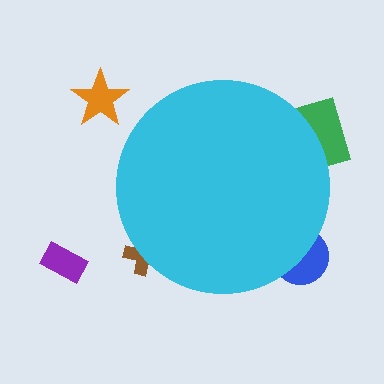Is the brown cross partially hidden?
Yes, the brown cross is partially hidden behind the cyan circle.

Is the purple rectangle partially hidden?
No, the purple rectangle is fully visible.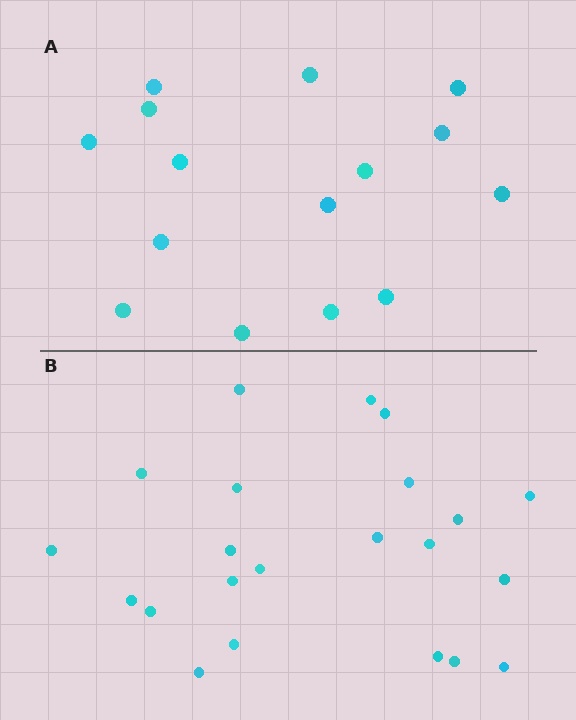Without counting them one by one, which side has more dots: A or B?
Region B (the bottom region) has more dots.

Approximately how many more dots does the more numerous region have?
Region B has roughly 8 or so more dots than region A.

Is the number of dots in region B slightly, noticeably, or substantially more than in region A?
Region B has substantially more. The ratio is roughly 1.5 to 1.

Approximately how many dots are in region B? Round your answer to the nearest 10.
About 20 dots. (The exact count is 22, which rounds to 20.)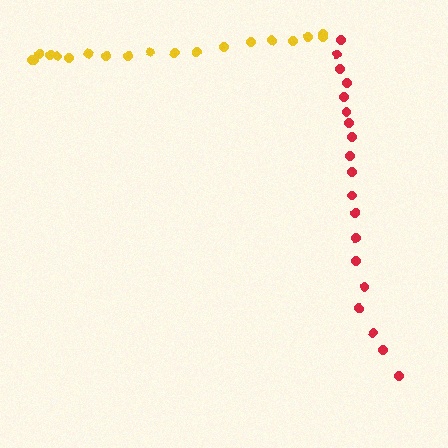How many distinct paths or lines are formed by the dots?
There are 2 distinct paths.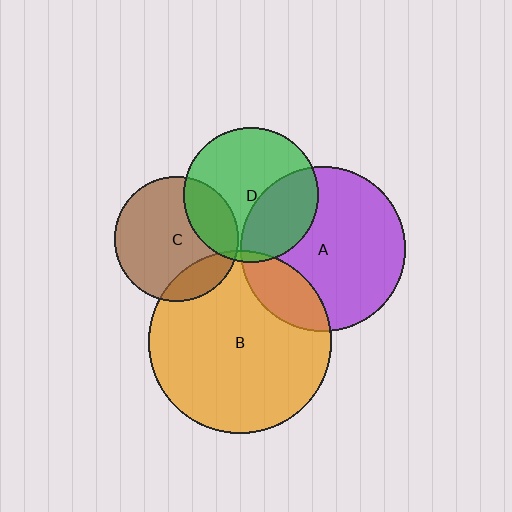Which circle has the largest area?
Circle B (orange).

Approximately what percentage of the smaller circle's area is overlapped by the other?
Approximately 15%.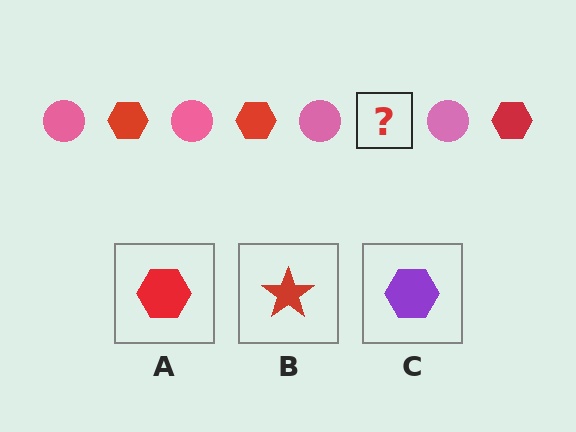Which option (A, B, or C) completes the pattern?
A.